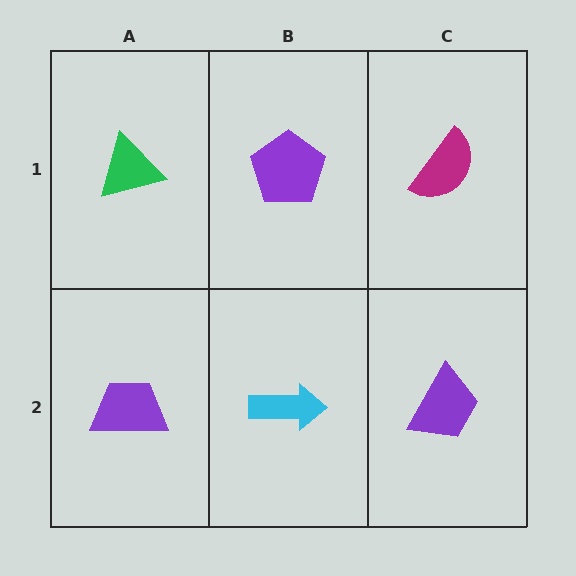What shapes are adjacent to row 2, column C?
A magenta semicircle (row 1, column C), a cyan arrow (row 2, column B).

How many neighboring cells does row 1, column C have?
2.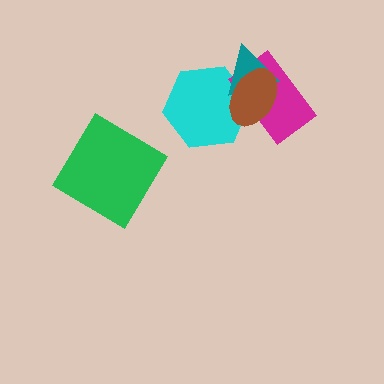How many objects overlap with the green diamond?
0 objects overlap with the green diamond.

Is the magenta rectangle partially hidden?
Yes, it is partially covered by another shape.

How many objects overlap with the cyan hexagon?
3 objects overlap with the cyan hexagon.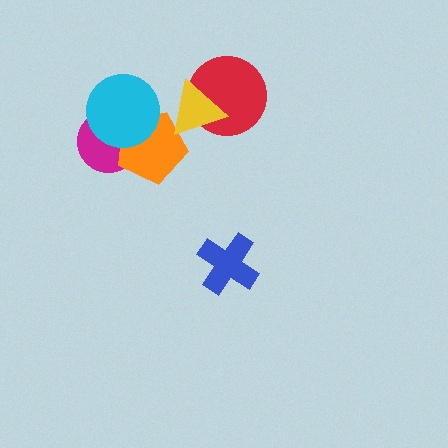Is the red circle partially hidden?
Yes, it is partially covered by another shape.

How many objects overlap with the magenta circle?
2 objects overlap with the magenta circle.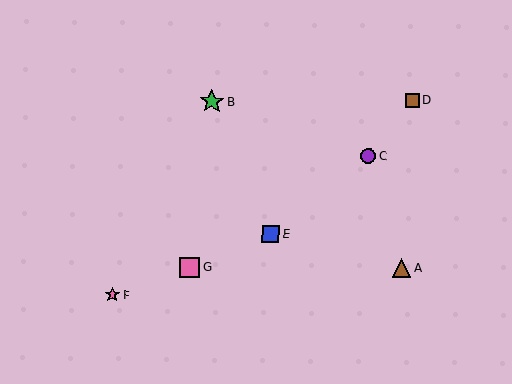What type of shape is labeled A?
Shape A is a brown triangle.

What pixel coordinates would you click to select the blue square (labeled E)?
Click at (271, 234) to select the blue square E.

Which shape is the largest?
The green star (labeled B) is the largest.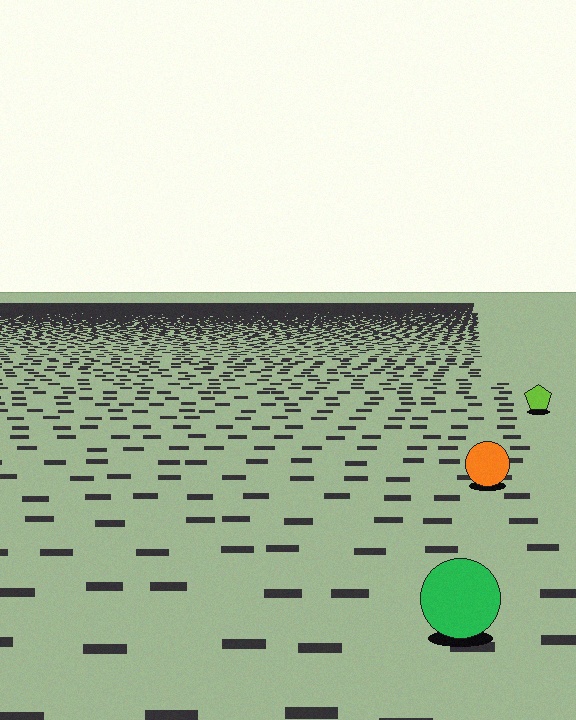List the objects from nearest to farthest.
From nearest to farthest: the green circle, the orange circle, the lime pentagon.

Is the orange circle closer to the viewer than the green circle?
No. The green circle is closer — you can tell from the texture gradient: the ground texture is coarser near it.